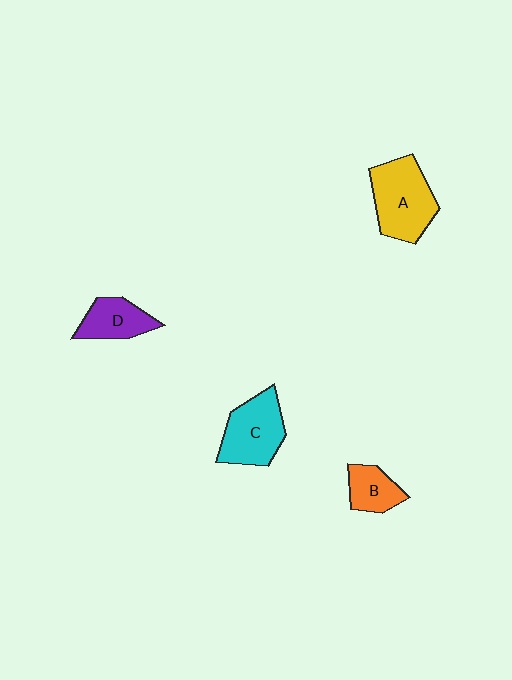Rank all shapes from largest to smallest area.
From largest to smallest: A (yellow), C (cyan), D (purple), B (orange).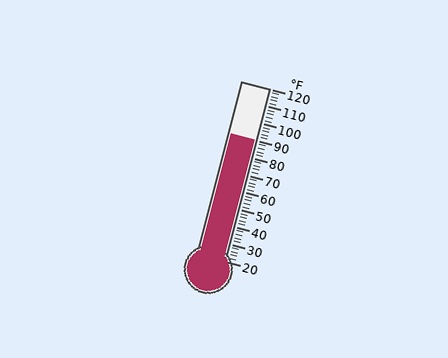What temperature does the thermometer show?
The thermometer shows approximately 90°F.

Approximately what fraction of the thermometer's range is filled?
The thermometer is filled to approximately 70% of its range.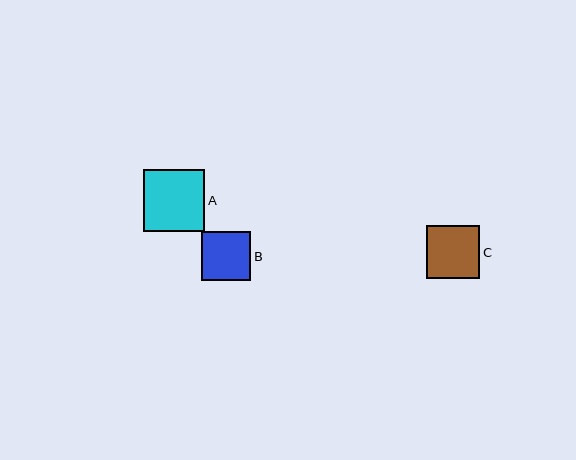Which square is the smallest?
Square B is the smallest with a size of approximately 49 pixels.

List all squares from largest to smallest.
From largest to smallest: A, C, B.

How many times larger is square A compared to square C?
Square A is approximately 1.2 times the size of square C.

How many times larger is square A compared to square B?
Square A is approximately 1.3 times the size of square B.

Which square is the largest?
Square A is the largest with a size of approximately 62 pixels.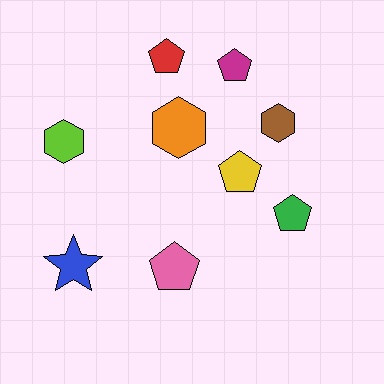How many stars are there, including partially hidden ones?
There is 1 star.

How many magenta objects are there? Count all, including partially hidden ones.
There is 1 magenta object.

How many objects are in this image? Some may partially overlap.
There are 9 objects.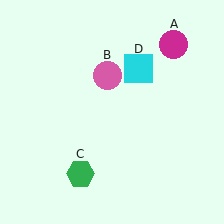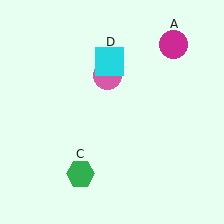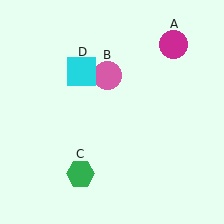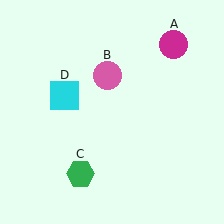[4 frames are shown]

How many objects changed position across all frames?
1 object changed position: cyan square (object D).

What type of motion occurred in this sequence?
The cyan square (object D) rotated counterclockwise around the center of the scene.